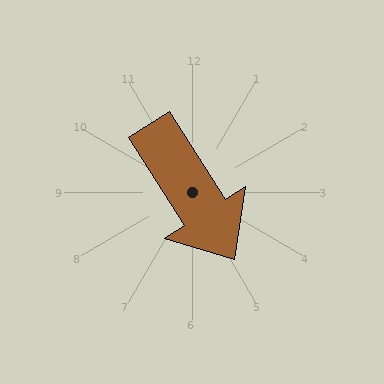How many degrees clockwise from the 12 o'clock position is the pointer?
Approximately 148 degrees.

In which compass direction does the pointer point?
Southeast.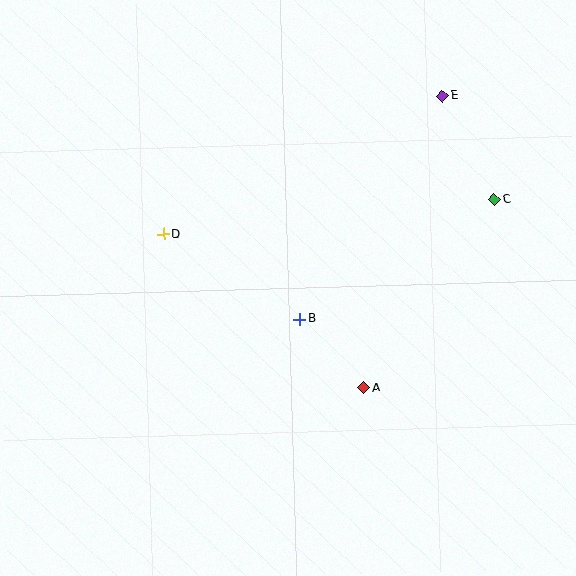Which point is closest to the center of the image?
Point B at (300, 319) is closest to the center.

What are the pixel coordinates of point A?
Point A is at (364, 388).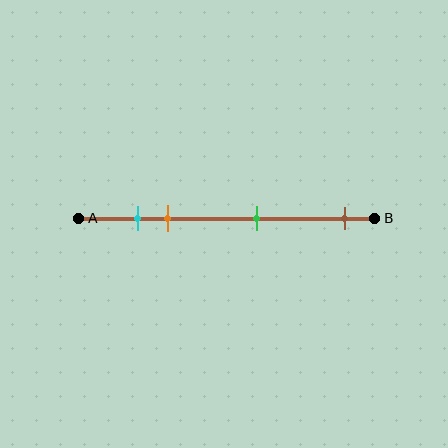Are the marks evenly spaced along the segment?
No, the marks are not evenly spaced.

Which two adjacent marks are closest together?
The cyan and orange marks are the closest adjacent pair.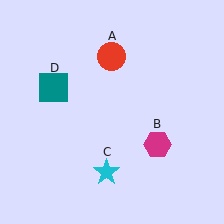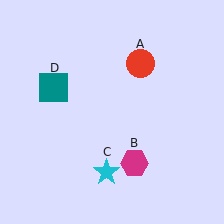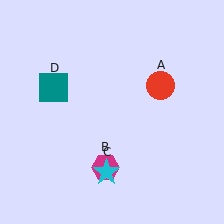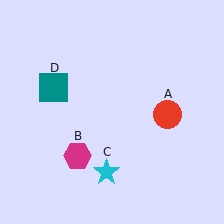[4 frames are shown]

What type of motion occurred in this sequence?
The red circle (object A), magenta hexagon (object B) rotated clockwise around the center of the scene.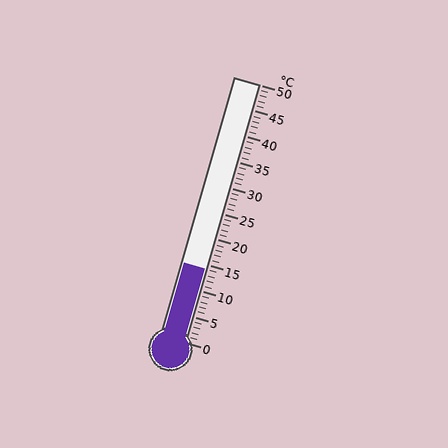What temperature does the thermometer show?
The thermometer shows approximately 14°C.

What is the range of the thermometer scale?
The thermometer scale ranges from 0°C to 50°C.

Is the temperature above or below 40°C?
The temperature is below 40°C.